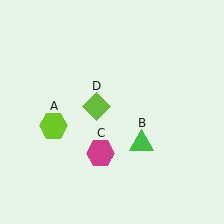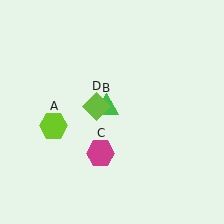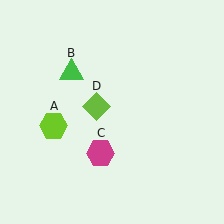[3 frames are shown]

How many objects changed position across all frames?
1 object changed position: green triangle (object B).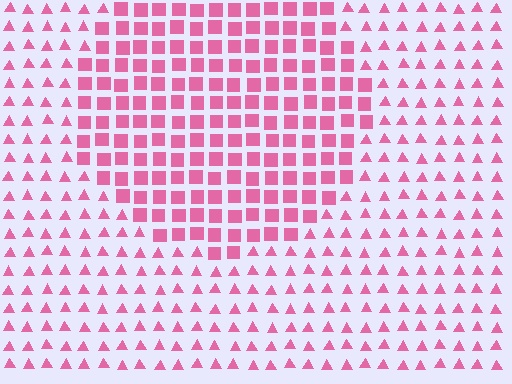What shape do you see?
I see a circle.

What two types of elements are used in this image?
The image uses squares inside the circle region and triangles outside it.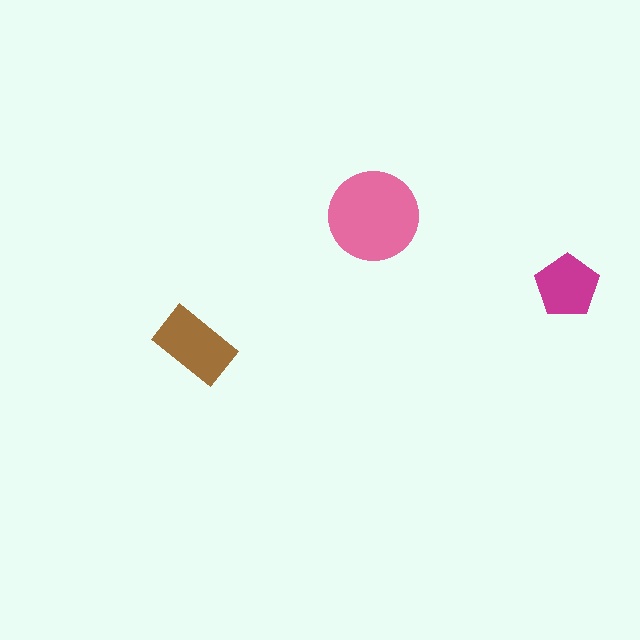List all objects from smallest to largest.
The magenta pentagon, the brown rectangle, the pink circle.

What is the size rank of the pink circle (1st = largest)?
1st.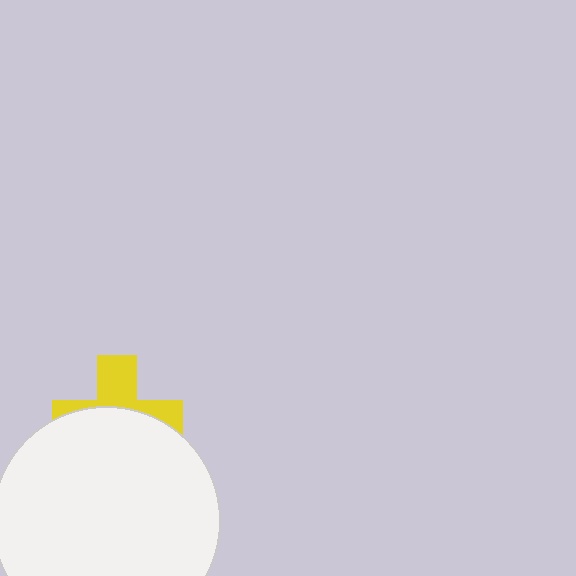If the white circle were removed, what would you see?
You would see the complete yellow cross.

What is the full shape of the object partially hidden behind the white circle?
The partially hidden object is a yellow cross.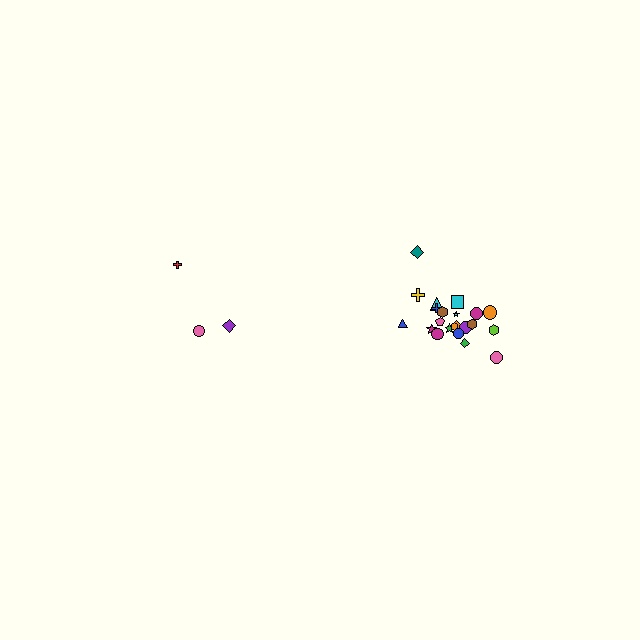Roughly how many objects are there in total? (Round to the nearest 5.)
Roughly 25 objects in total.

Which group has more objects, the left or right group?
The right group.